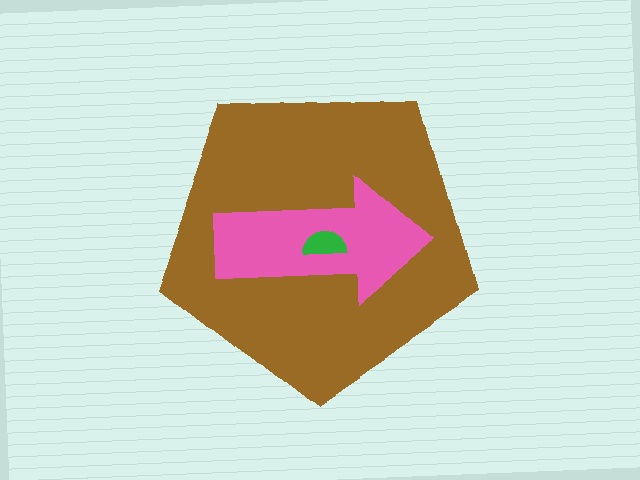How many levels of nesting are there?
3.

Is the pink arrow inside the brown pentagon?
Yes.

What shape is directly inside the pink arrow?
The green semicircle.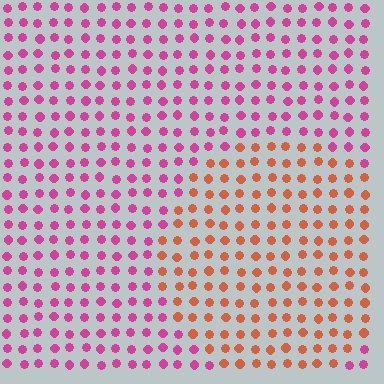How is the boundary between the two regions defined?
The boundary is defined purely by a slight shift in hue (about 51 degrees). Spacing, size, and orientation are identical on both sides.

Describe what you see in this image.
The image is filled with small magenta elements in a uniform arrangement. A circle-shaped region is visible where the elements are tinted to a slightly different hue, forming a subtle color boundary.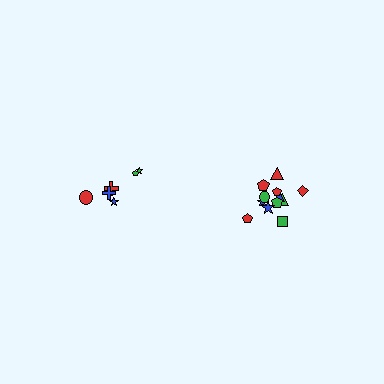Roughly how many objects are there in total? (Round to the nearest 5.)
Roughly 20 objects in total.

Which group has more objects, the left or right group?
The right group.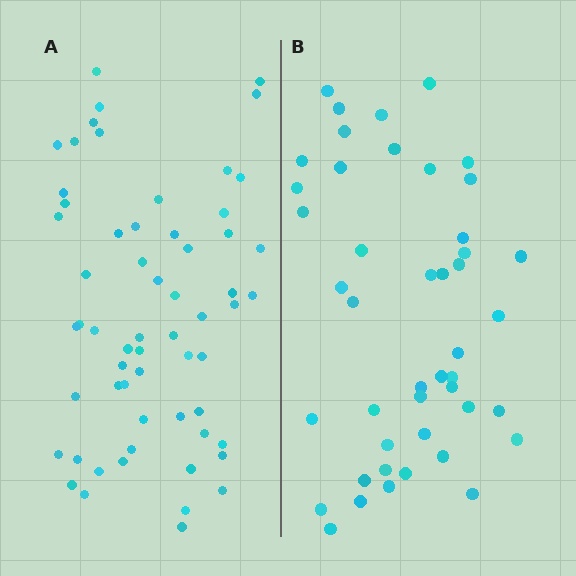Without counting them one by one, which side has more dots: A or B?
Region A (the left region) has more dots.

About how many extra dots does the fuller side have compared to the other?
Region A has approximately 15 more dots than region B.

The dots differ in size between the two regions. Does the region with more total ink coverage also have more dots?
No. Region B has more total ink coverage because its dots are larger, but region A actually contains more individual dots. Total area can be misleading — the number of items is what matters here.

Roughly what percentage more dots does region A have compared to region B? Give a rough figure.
About 35% more.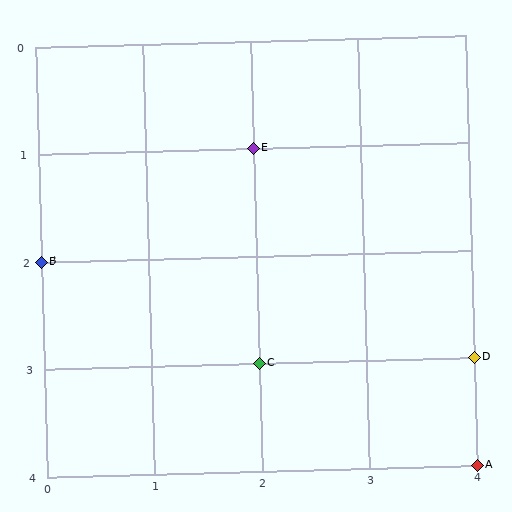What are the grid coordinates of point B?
Point B is at grid coordinates (0, 2).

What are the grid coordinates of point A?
Point A is at grid coordinates (4, 4).